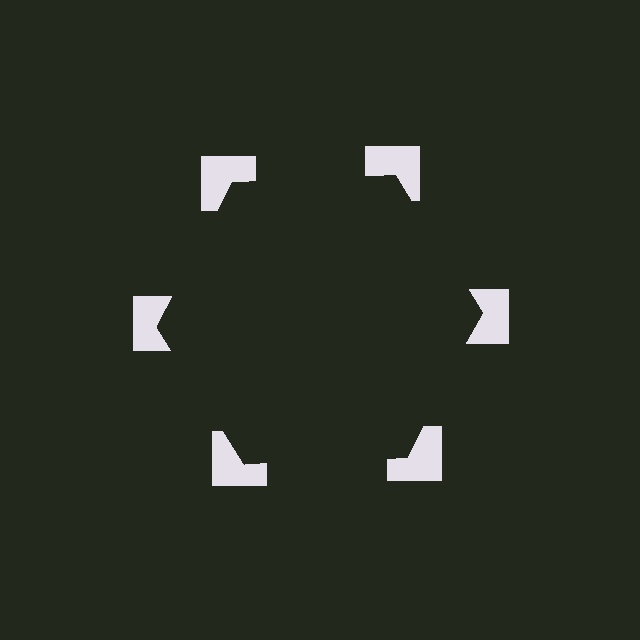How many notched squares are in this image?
There are 6 — one at each vertex of the illusory hexagon.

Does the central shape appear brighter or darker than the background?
It typically appears slightly darker than the background, even though no actual brightness change is drawn.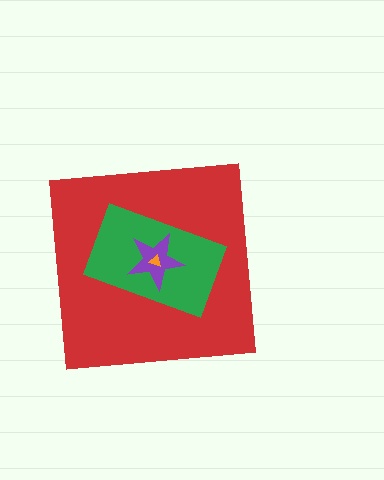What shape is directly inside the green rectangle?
The purple star.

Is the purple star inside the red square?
Yes.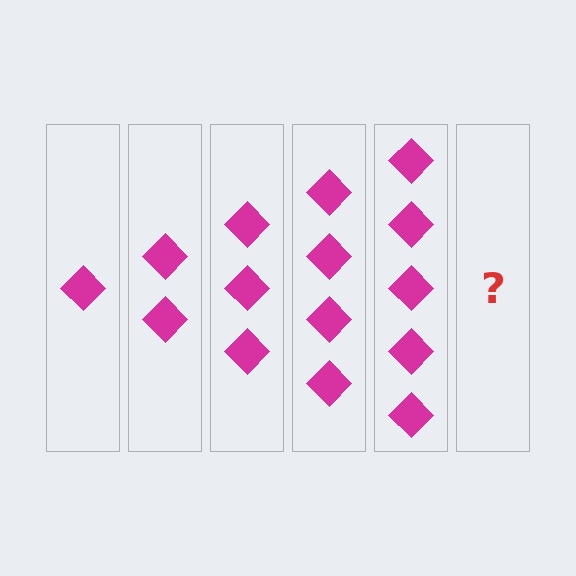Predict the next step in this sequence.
The next step is 6 diamonds.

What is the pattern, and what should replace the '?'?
The pattern is that each step adds one more diamond. The '?' should be 6 diamonds.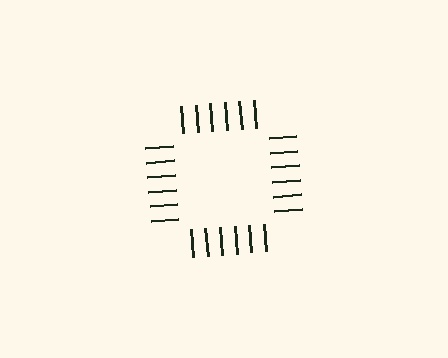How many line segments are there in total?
24 — 6 along each of the 4 edges.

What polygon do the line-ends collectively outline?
An illusory square — the line segments terminate on its edges but no continuous stroke is drawn.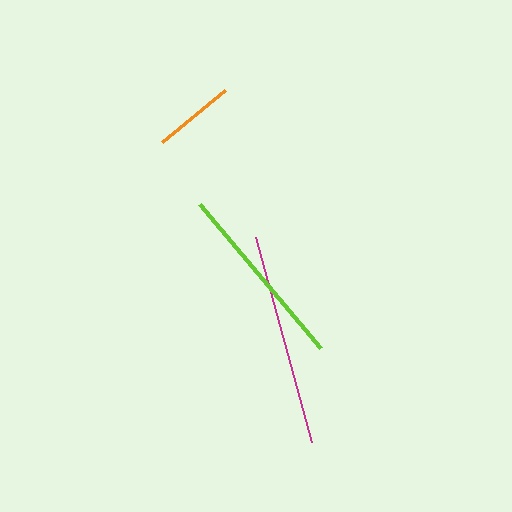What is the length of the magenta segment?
The magenta segment is approximately 212 pixels long.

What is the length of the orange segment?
The orange segment is approximately 82 pixels long.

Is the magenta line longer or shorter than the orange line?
The magenta line is longer than the orange line.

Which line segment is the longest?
The magenta line is the longest at approximately 212 pixels.